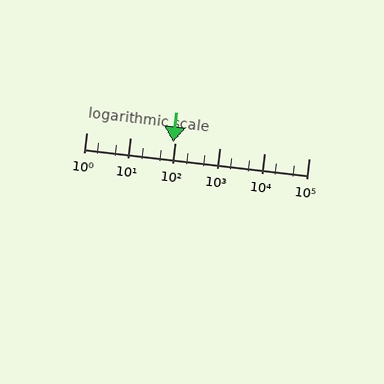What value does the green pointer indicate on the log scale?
The pointer indicates approximately 90.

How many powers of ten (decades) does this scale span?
The scale spans 5 decades, from 1 to 100000.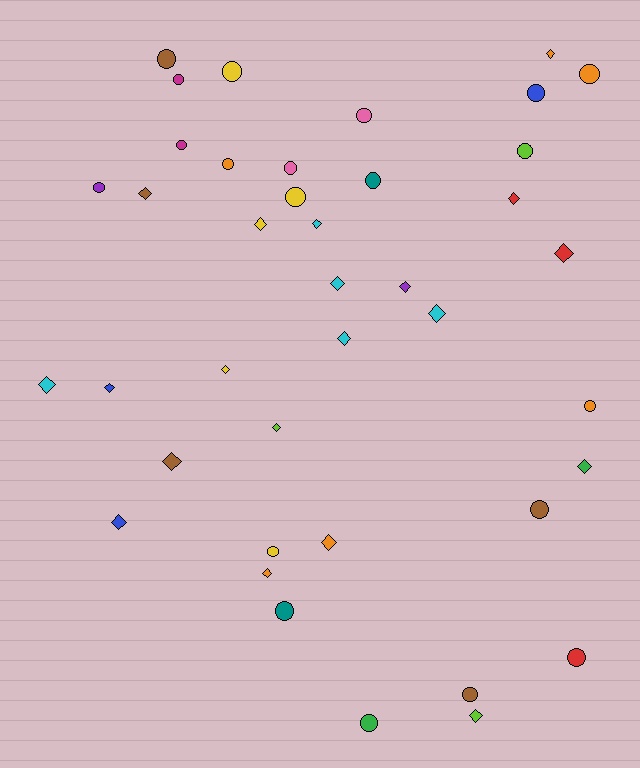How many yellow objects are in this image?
There are 5 yellow objects.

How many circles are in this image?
There are 20 circles.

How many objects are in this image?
There are 40 objects.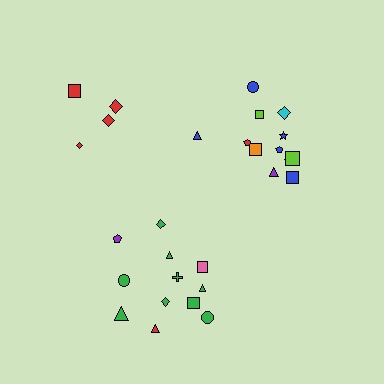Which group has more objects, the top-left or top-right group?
The top-right group.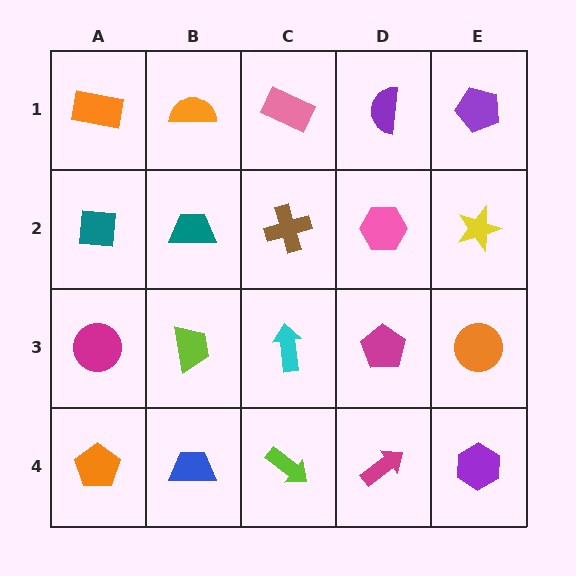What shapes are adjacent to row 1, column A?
A teal square (row 2, column A), an orange semicircle (row 1, column B).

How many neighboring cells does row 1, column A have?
2.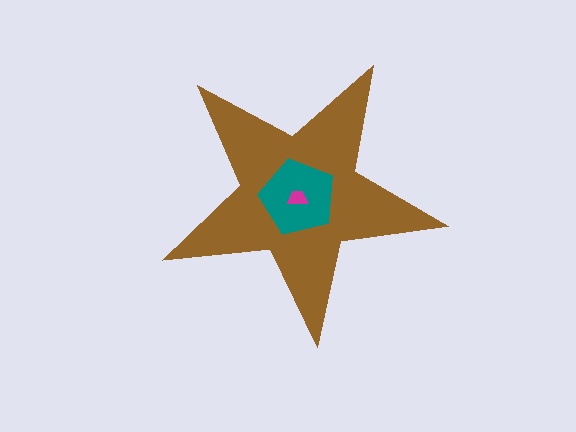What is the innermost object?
The magenta trapezoid.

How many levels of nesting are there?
3.